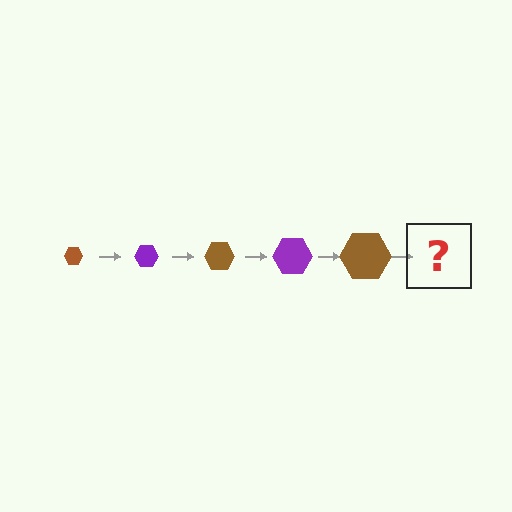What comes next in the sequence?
The next element should be a purple hexagon, larger than the previous one.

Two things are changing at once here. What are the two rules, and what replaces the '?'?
The two rules are that the hexagon grows larger each step and the color cycles through brown and purple. The '?' should be a purple hexagon, larger than the previous one.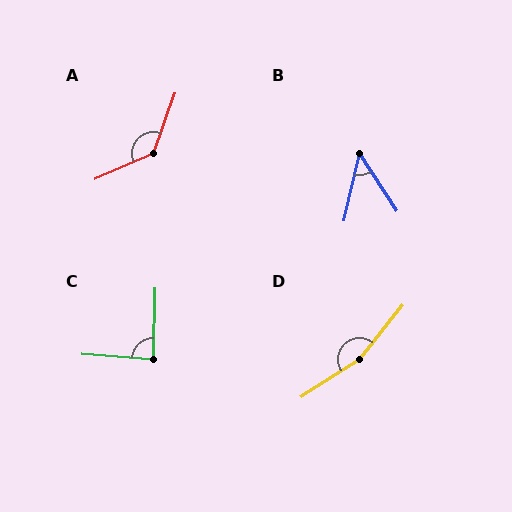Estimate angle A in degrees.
Approximately 133 degrees.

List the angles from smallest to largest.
B (46°), C (87°), A (133°), D (161°).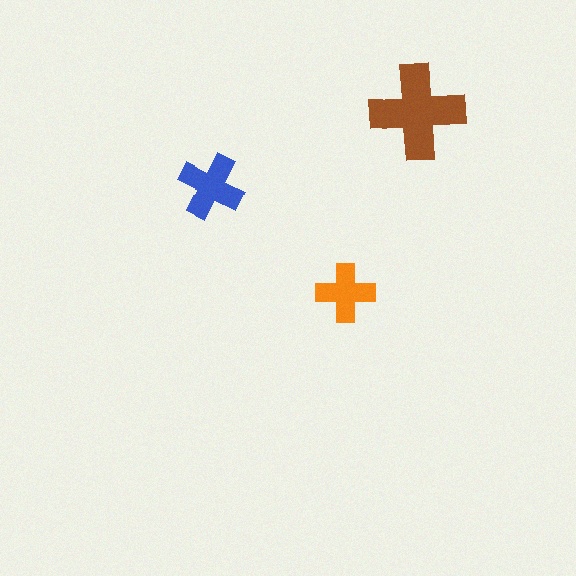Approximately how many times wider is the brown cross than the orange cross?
About 1.5 times wider.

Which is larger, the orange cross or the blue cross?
The blue one.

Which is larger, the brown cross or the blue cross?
The brown one.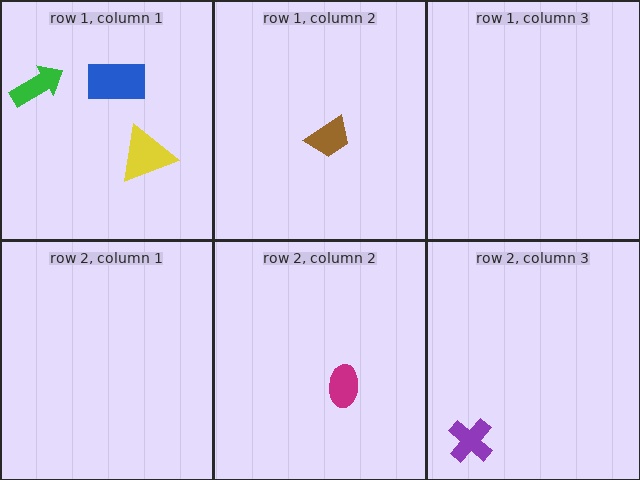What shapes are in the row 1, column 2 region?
The brown trapezoid.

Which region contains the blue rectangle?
The row 1, column 1 region.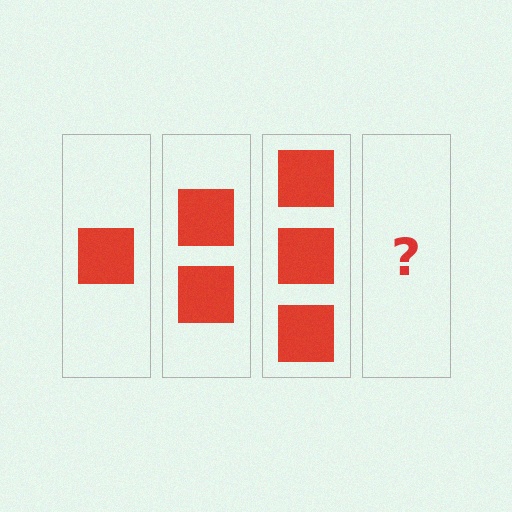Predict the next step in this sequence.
The next step is 4 squares.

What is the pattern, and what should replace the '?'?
The pattern is that each step adds one more square. The '?' should be 4 squares.